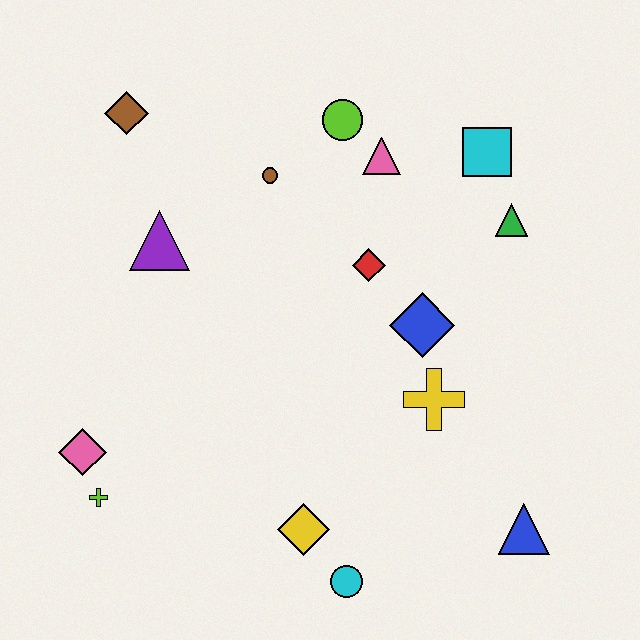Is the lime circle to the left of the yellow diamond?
No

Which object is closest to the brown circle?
The lime circle is closest to the brown circle.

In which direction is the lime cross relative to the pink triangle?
The lime cross is below the pink triangle.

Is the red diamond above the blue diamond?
Yes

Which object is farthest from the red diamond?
The lime cross is farthest from the red diamond.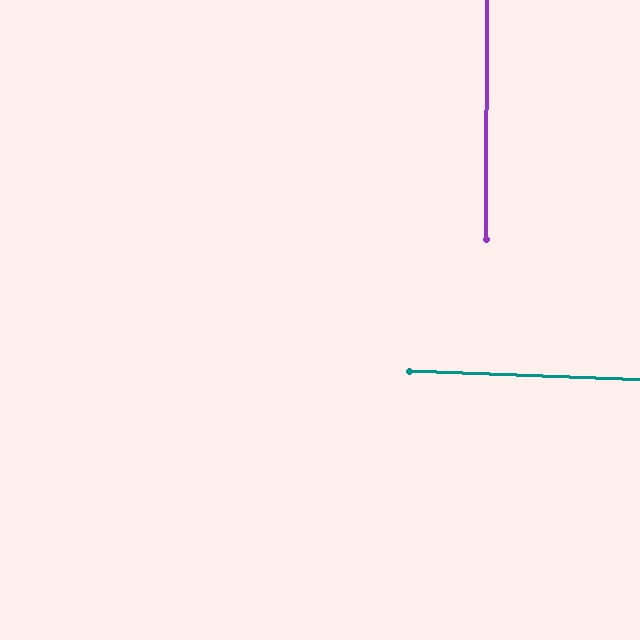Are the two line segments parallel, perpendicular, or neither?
Perpendicular — they meet at approximately 88°.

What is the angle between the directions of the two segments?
Approximately 88 degrees.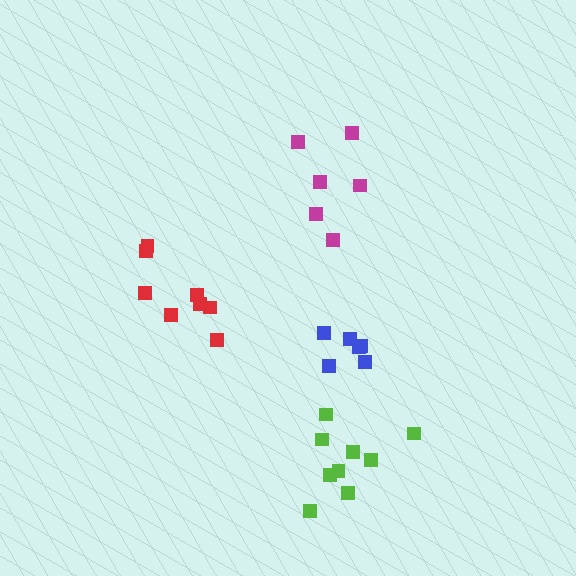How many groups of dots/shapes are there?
There are 4 groups.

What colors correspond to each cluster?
The clusters are colored: magenta, red, blue, lime.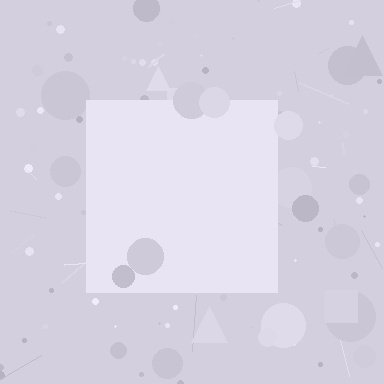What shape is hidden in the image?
A square is hidden in the image.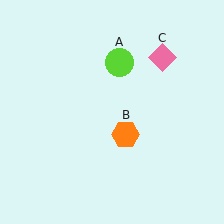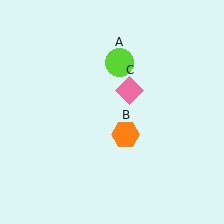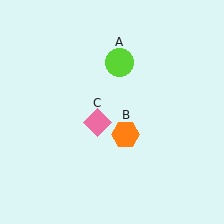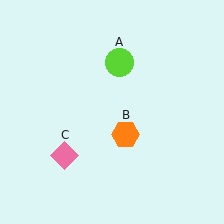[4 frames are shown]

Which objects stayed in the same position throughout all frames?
Lime circle (object A) and orange hexagon (object B) remained stationary.